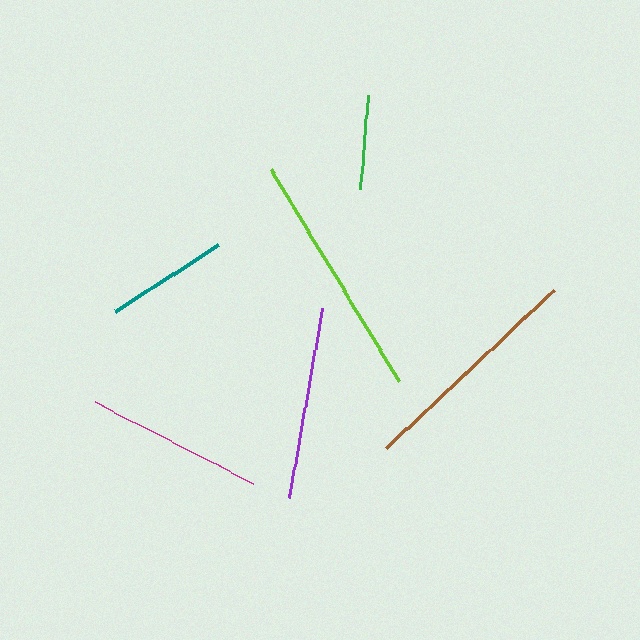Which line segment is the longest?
The lime line is the longest at approximately 247 pixels.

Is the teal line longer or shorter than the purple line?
The purple line is longer than the teal line.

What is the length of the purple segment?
The purple segment is approximately 193 pixels long.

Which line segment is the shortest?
The green line is the shortest at approximately 95 pixels.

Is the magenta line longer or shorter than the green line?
The magenta line is longer than the green line.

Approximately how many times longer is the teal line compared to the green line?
The teal line is approximately 1.3 times the length of the green line.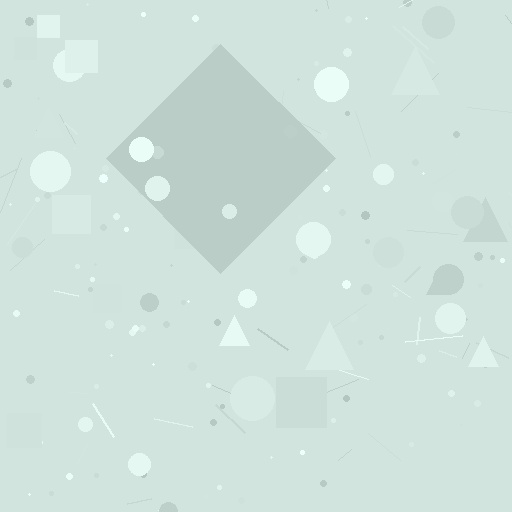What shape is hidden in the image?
A diamond is hidden in the image.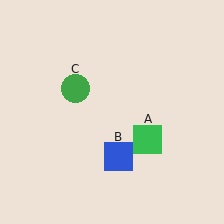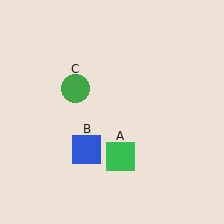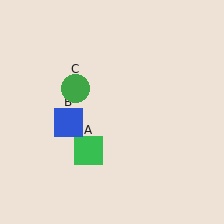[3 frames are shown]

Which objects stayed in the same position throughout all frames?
Green circle (object C) remained stationary.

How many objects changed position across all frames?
2 objects changed position: green square (object A), blue square (object B).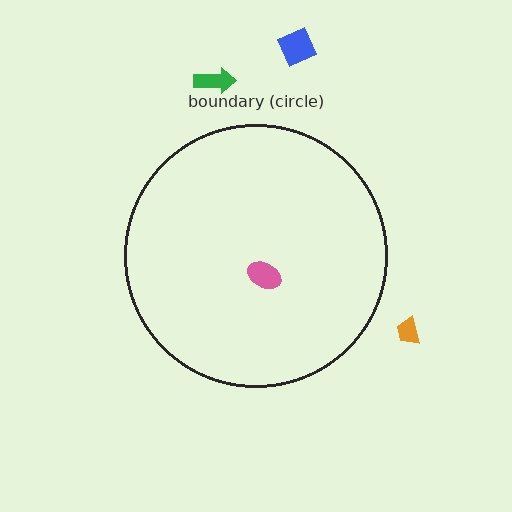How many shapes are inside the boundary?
1 inside, 3 outside.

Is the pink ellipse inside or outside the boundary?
Inside.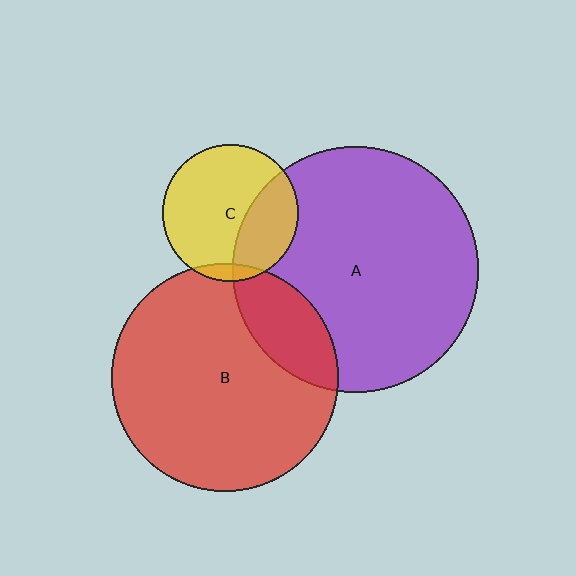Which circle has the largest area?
Circle A (purple).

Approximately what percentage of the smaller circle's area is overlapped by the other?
Approximately 20%.